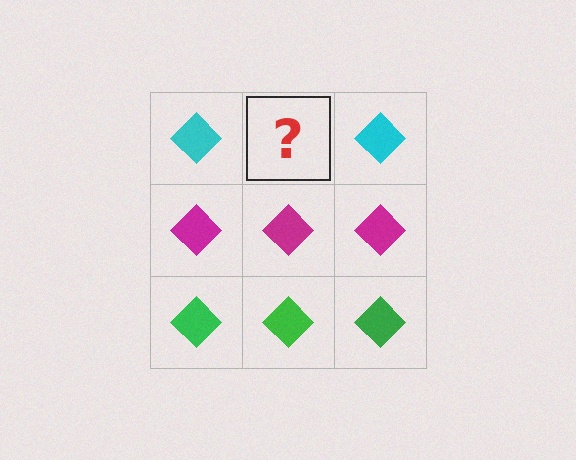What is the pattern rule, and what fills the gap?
The rule is that each row has a consistent color. The gap should be filled with a cyan diamond.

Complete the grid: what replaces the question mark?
The question mark should be replaced with a cyan diamond.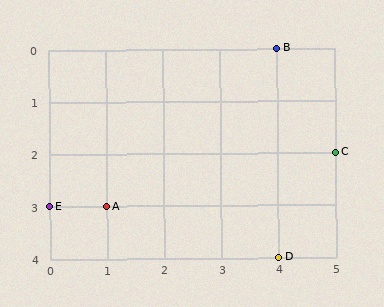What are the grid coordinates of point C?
Point C is at grid coordinates (5, 2).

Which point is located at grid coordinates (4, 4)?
Point D is at (4, 4).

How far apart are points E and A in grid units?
Points E and A are 1 column apart.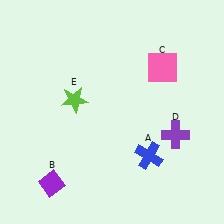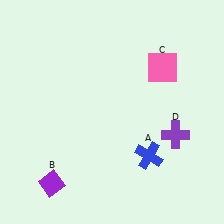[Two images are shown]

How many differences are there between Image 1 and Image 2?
There is 1 difference between the two images.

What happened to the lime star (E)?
The lime star (E) was removed in Image 2. It was in the top-left area of Image 1.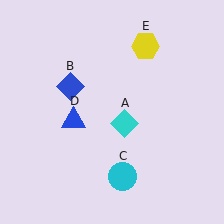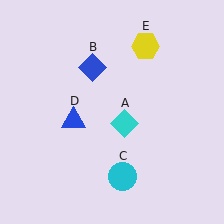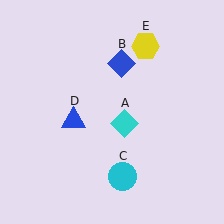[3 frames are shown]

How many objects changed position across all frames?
1 object changed position: blue diamond (object B).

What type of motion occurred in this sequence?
The blue diamond (object B) rotated clockwise around the center of the scene.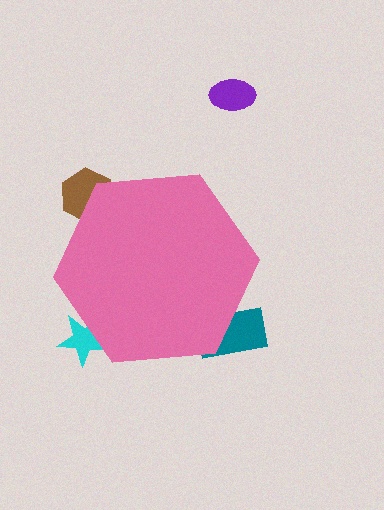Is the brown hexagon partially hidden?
Yes, the brown hexagon is partially hidden behind the pink hexagon.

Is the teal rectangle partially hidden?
Yes, the teal rectangle is partially hidden behind the pink hexagon.